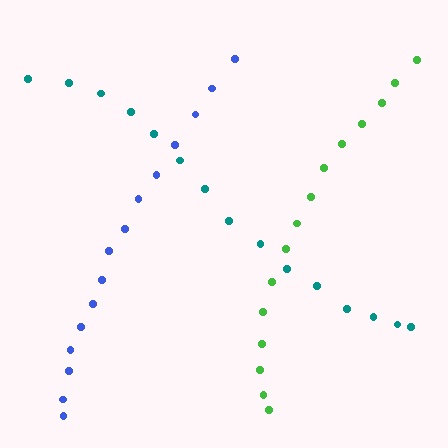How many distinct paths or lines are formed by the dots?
There are 3 distinct paths.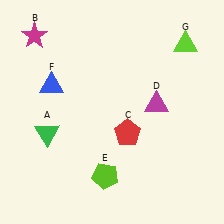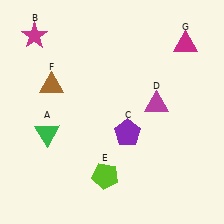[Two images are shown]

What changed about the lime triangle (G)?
In Image 1, G is lime. In Image 2, it changed to magenta.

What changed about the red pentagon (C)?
In Image 1, C is red. In Image 2, it changed to purple.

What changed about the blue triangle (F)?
In Image 1, F is blue. In Image 2, it changed to brown.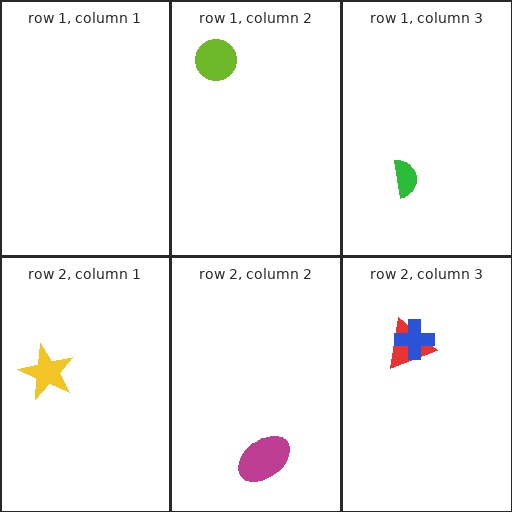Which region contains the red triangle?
The row 2, column 3 region.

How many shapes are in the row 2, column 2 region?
1.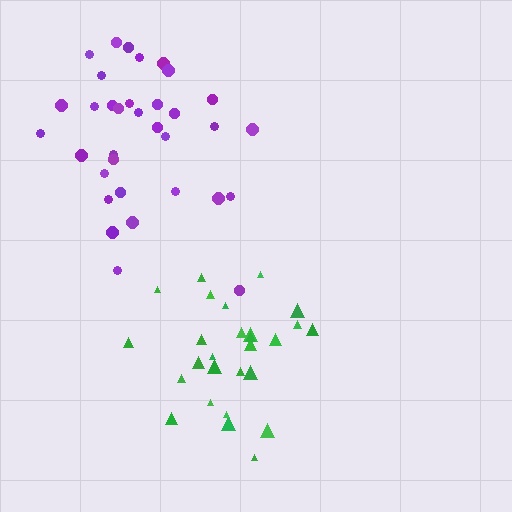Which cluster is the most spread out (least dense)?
Purple.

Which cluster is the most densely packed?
Green.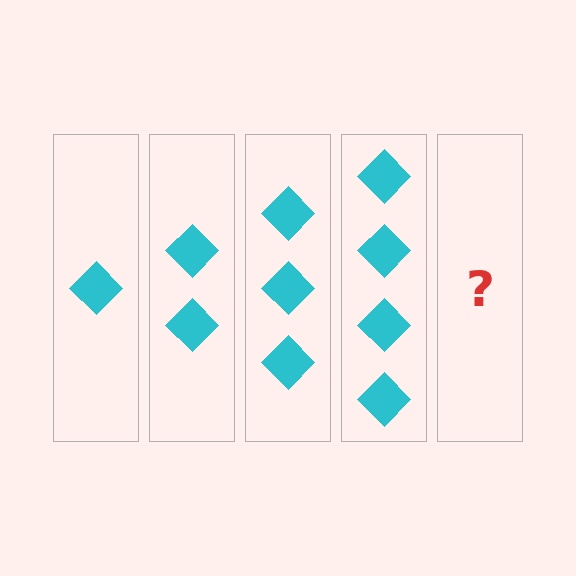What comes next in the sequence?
The next element should be 5 diamonds.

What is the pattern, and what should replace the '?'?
The pattern is that each step adds one more diamond. The '?' should be 5 diamonds.